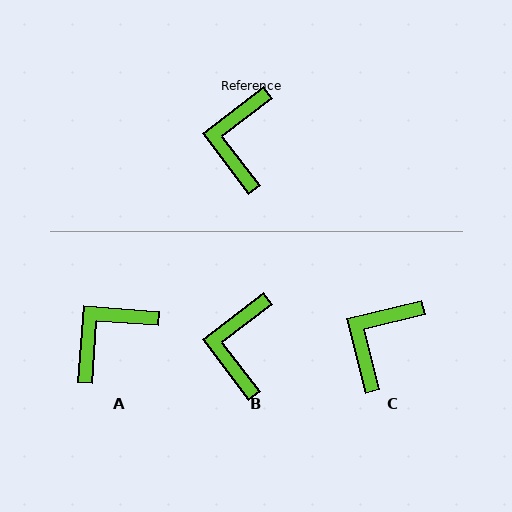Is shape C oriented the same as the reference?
No, it is off by about 24 degrees.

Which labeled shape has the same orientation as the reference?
B.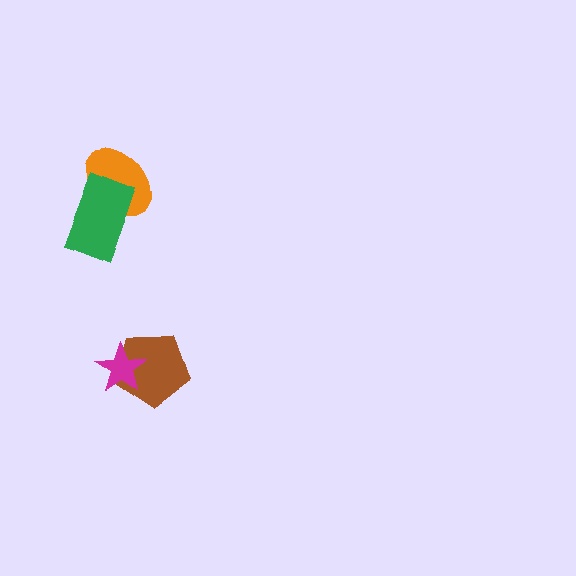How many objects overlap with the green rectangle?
1 object overlaps with the green rectangle.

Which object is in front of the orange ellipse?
The green rectangle is in front of the orange ellipse.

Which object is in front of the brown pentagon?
The magenta star is in front of the brown pentagon.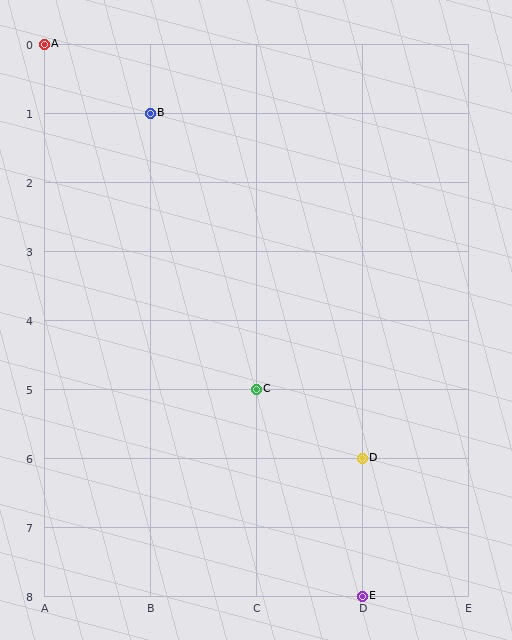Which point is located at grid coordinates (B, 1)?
Point B is at (B, 1).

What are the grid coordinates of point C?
Point C is at grid coordinates (C, 5).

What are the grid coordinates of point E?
Point E is at grid coordinates (D, 8).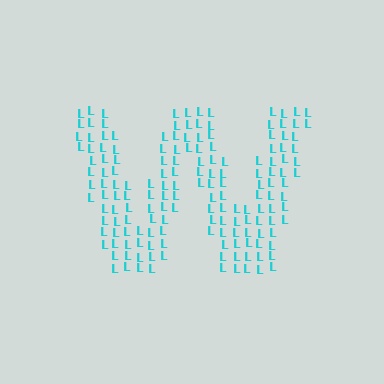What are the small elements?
The small elements are letter L's.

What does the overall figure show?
The overall figure shows the letter W.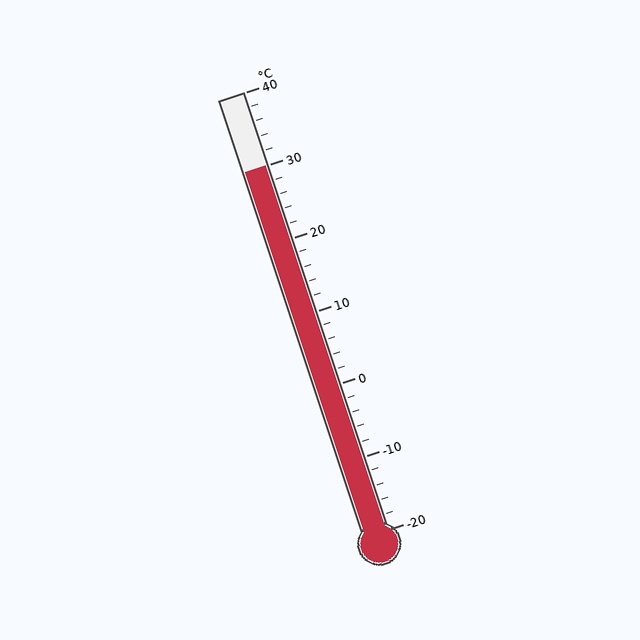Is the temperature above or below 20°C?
The temperature is above 20°C.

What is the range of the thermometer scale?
The thermometer scale ranges from -20°C to 40°C.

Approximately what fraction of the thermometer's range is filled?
The thermometer is filled to approximately 85% of its range.